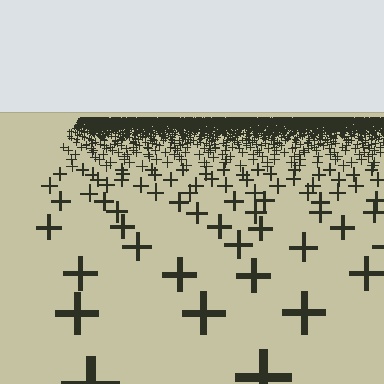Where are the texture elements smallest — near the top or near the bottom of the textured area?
Near the top.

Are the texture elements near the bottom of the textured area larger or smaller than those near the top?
Larger. Near the bottom, elements are closer to the viewer and appear at a bigger on-screen size.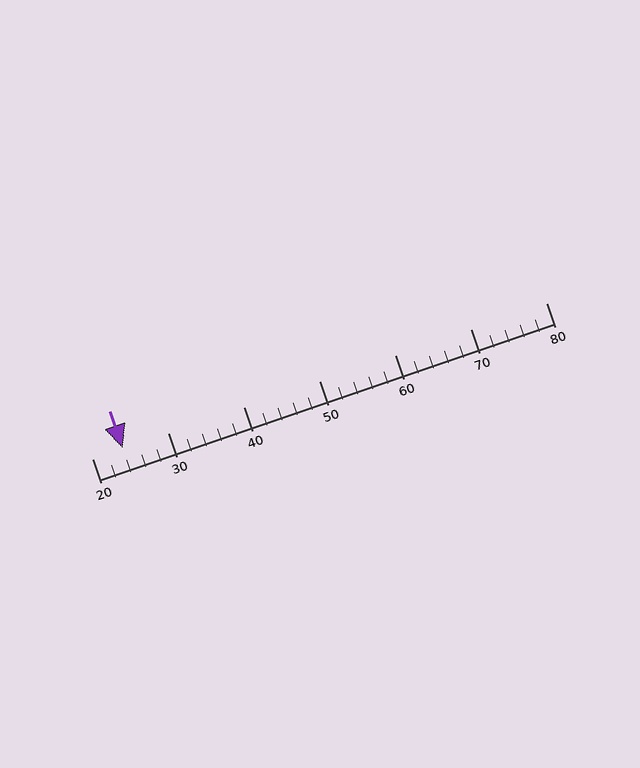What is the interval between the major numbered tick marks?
The major tick marks are spaced 10 units apart.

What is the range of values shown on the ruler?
The ruler shows values from 20 to 80.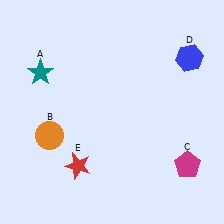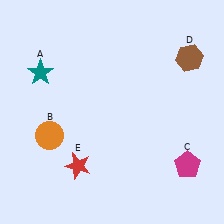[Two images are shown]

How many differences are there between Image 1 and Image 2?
There is 1 difference between the two images.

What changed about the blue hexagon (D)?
In Image 1, D is blue. In Image 2, it changed to brown.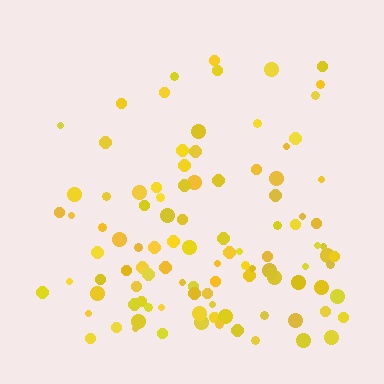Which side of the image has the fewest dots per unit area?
The top.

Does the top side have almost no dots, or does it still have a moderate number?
Still a moderate number, just noticeably fewer than the bottom.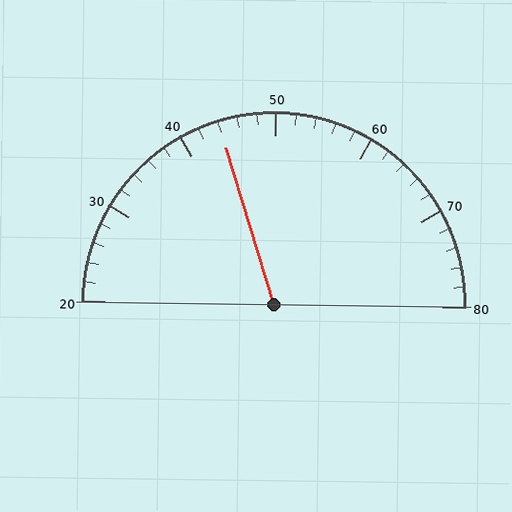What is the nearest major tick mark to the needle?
The nearest major tick mark is 40.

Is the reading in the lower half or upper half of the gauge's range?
The reading is in the lower half of the range (20 to 80).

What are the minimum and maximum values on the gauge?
The gauge ranges from 20 to 80.